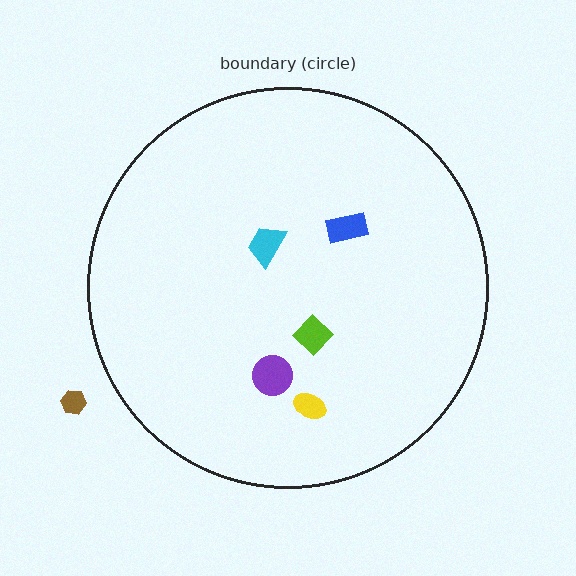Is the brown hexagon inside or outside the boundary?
Outside.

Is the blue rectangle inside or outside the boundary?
Inside.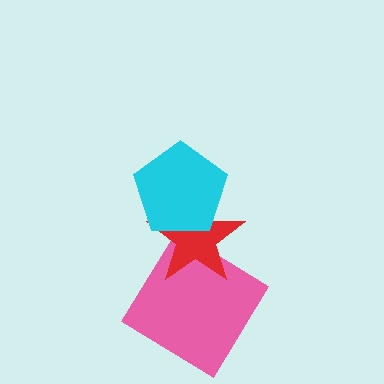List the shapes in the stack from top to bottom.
From top to bottom: the cyan pentagon, the red star, the pink diamond.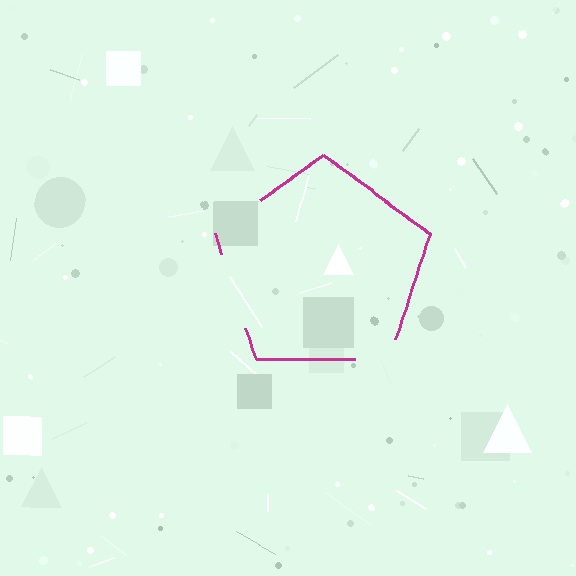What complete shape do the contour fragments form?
The contour fragments form a pentagon.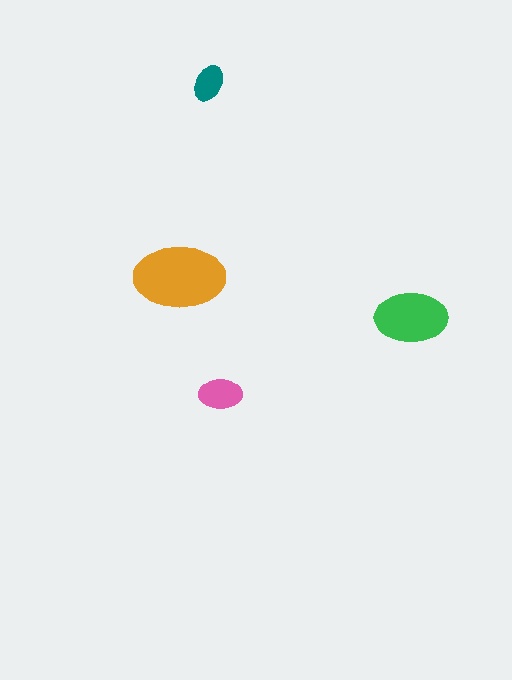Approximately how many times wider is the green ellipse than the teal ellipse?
About 2 times wider.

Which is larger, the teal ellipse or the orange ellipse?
The orange one.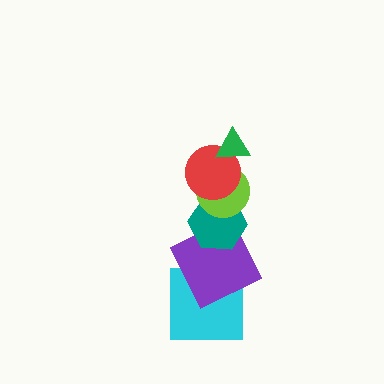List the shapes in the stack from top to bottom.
From top to bottom: the green triangle, the red circle, the lime circle, the teal hexagon, the purple square, the cyan square.